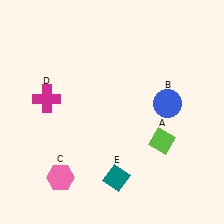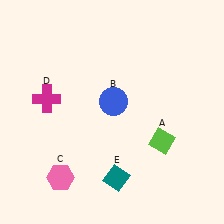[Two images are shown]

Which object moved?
The blue circle (B) moved left.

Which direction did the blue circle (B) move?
The blue circle (B) moved left.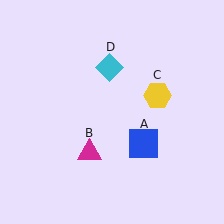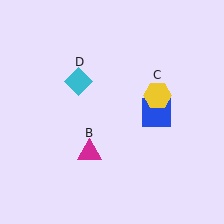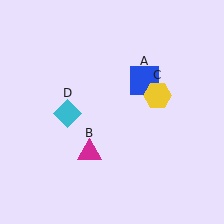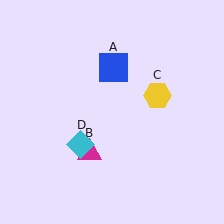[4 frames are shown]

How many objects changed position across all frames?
2 objects changed position: blue square (object A), cyan diamond (object D).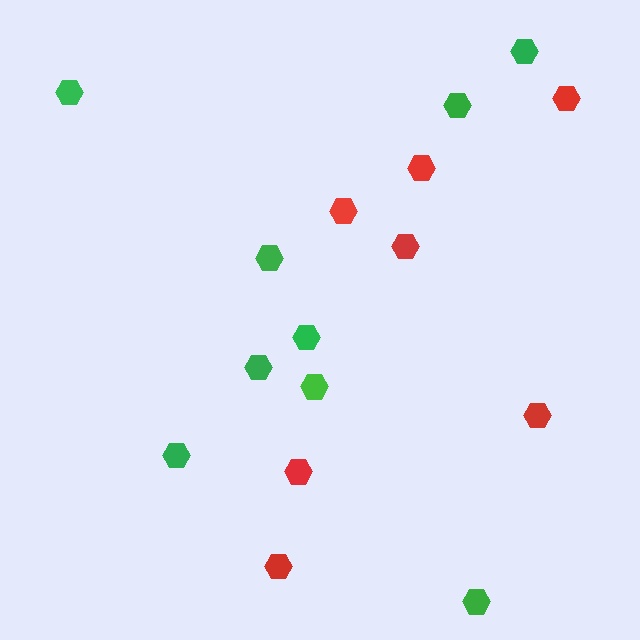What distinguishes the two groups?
There are 2 groups: one group of green hexagons (9) and one group of red hexagons (7).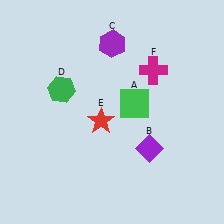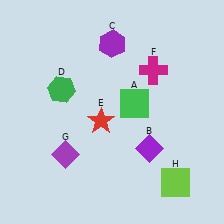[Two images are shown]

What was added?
A purple diamond (G), a lime square (H) were added in Image 2.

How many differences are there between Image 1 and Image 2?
There are 2 differences between the two images.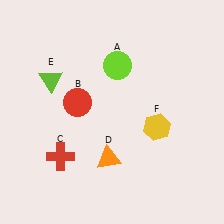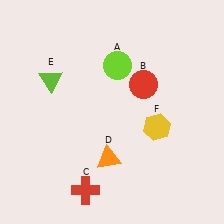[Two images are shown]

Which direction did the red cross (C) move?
The red cross (C) moved down.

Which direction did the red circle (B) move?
The red circle (B) moved right.